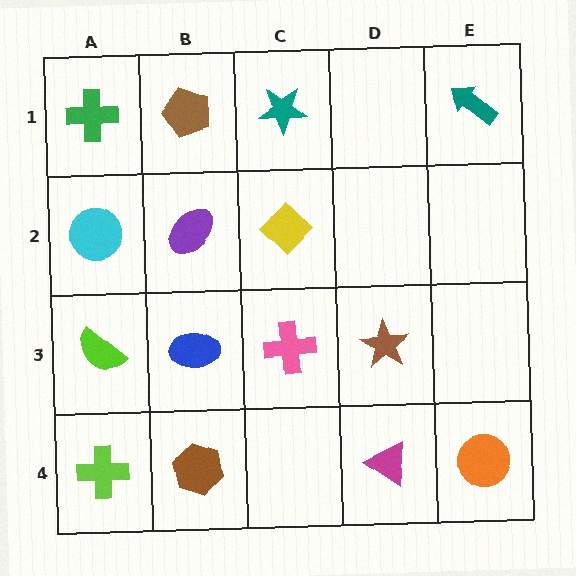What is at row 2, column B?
A purple ellipse.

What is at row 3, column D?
A brown star.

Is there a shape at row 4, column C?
No, that cell is empty.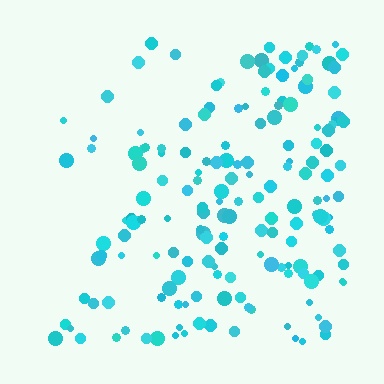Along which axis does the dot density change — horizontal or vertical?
Horizontal.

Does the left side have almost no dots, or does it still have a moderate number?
Still a moderate number, just noticeably fewer than the right.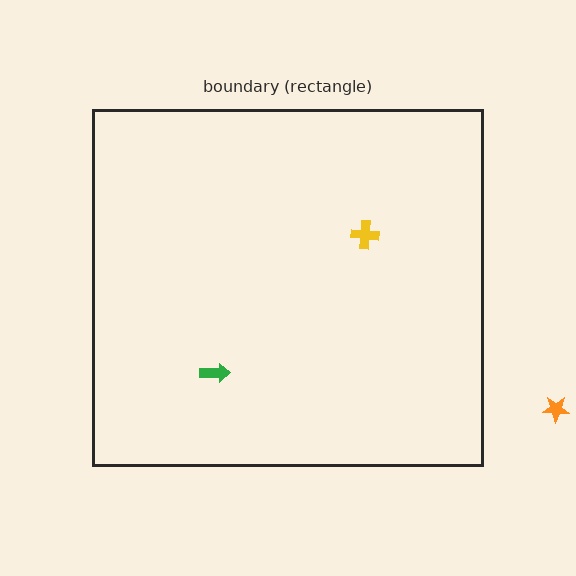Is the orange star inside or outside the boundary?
Outside.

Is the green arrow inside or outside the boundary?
Inside.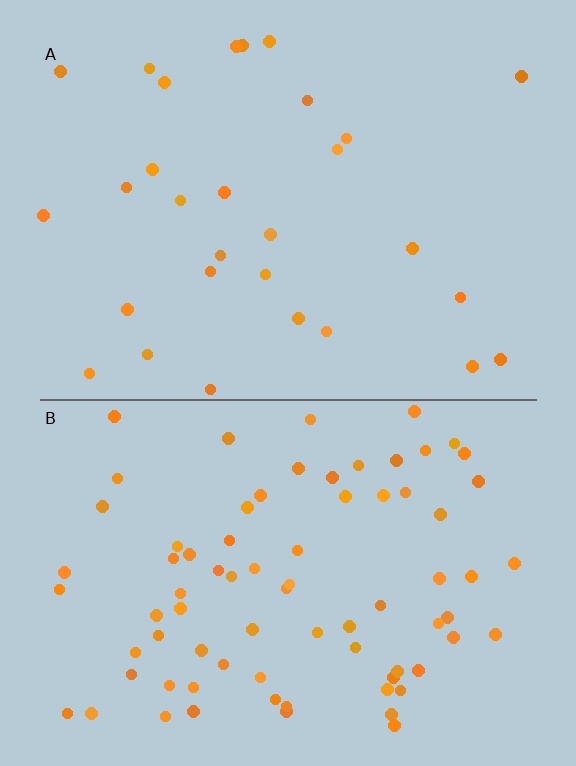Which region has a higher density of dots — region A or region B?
B (the bottom).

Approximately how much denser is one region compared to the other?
Approximately 2.6× — region B over region A.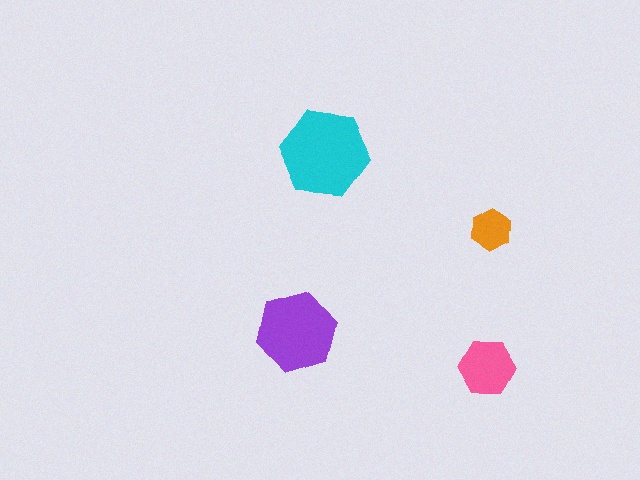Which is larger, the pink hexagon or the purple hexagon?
The purple one.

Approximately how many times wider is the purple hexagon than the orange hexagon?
About 2 times wider.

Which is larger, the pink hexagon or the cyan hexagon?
The cyan one.